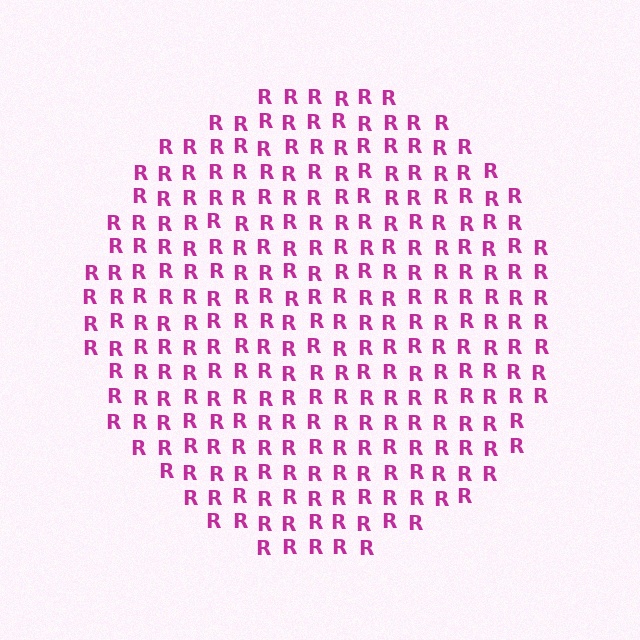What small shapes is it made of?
It is made of small letter R's.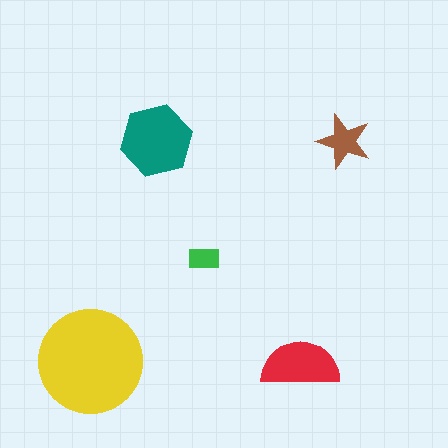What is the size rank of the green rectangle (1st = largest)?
5th.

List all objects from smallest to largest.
The green rectangle, the brown star, the red semicircle, the teal hexagon, the yellow circle.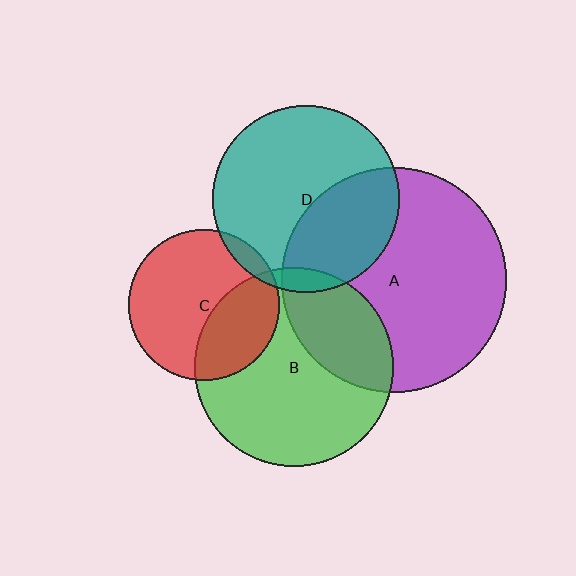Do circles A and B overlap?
Yes.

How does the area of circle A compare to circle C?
Approximately 2.2 times.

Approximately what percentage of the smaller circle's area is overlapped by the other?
Approximately 30%.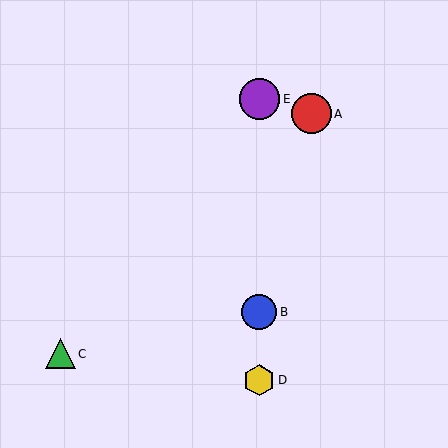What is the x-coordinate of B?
Object B is at x≈259.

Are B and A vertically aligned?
No, B is at x≈259 and A is at x≈311.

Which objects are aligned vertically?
Objects B, D, E are aligned vertically.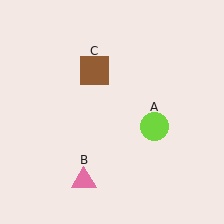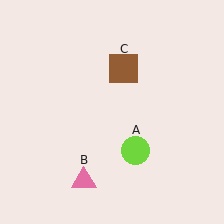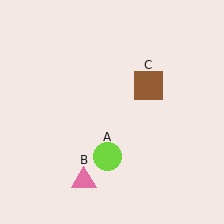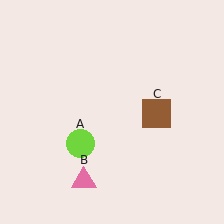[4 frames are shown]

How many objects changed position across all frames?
2 objects changed position: lime circle (object A), brown square (object C).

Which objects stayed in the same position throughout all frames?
Pink triangle (object B) remained stationary.